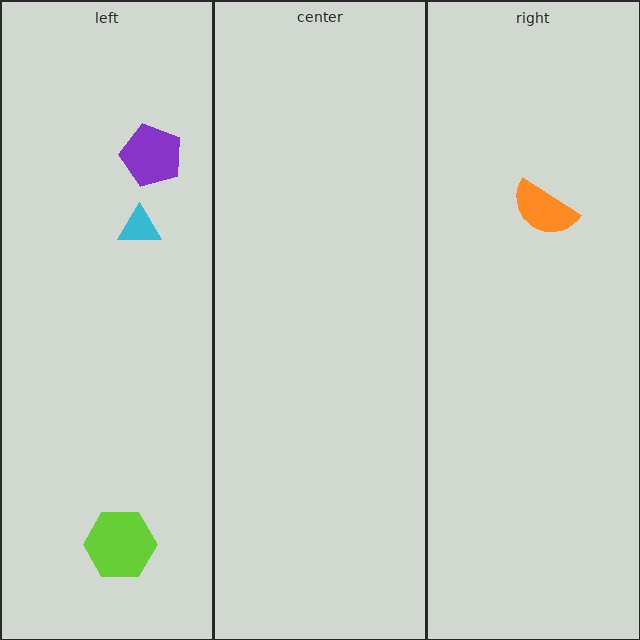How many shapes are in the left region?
3.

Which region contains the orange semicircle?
The right region.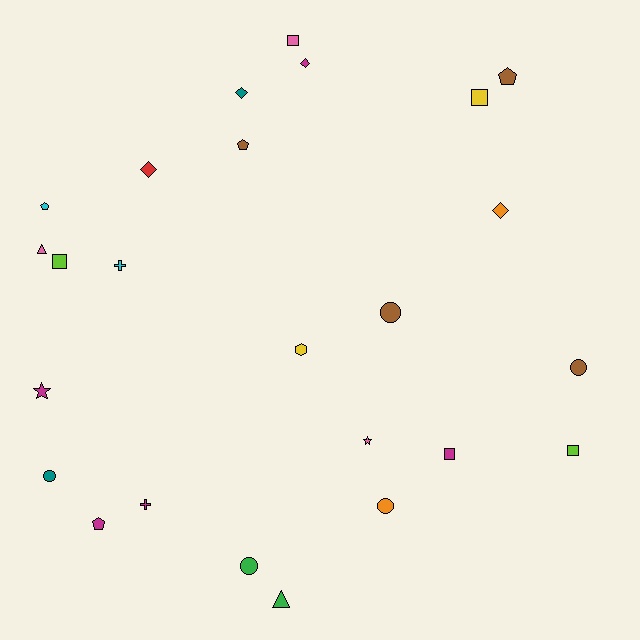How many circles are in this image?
There are 5 circles.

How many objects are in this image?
There are 25 objects.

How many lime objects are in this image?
There are 2 lime objects.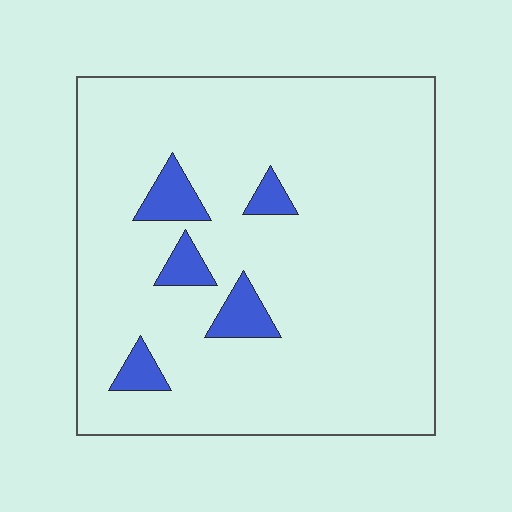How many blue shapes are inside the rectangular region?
5.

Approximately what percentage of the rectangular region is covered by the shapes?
Approximately 10%.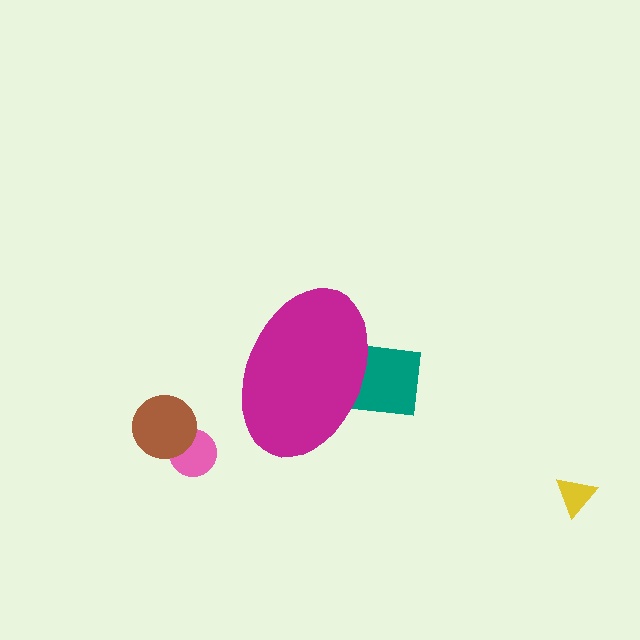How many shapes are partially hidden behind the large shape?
1 shape is partially hidden.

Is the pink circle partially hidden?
No, the pink circle is fully visible.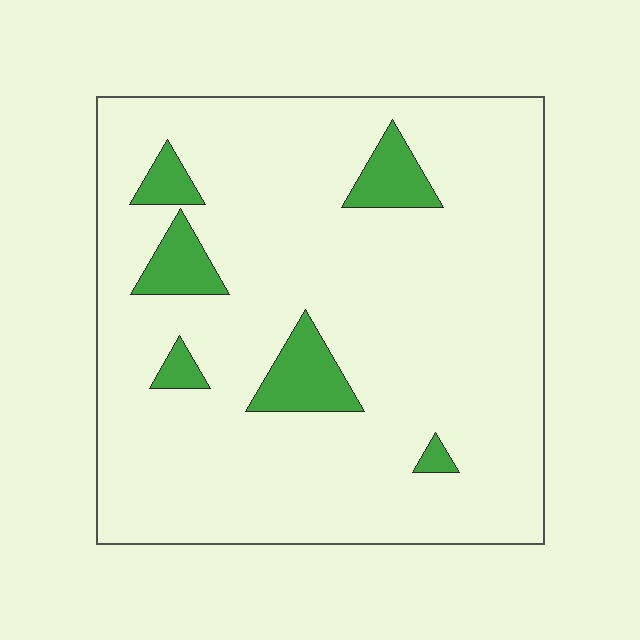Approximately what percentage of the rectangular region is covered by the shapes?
Approximately 10%.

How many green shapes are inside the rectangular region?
6.